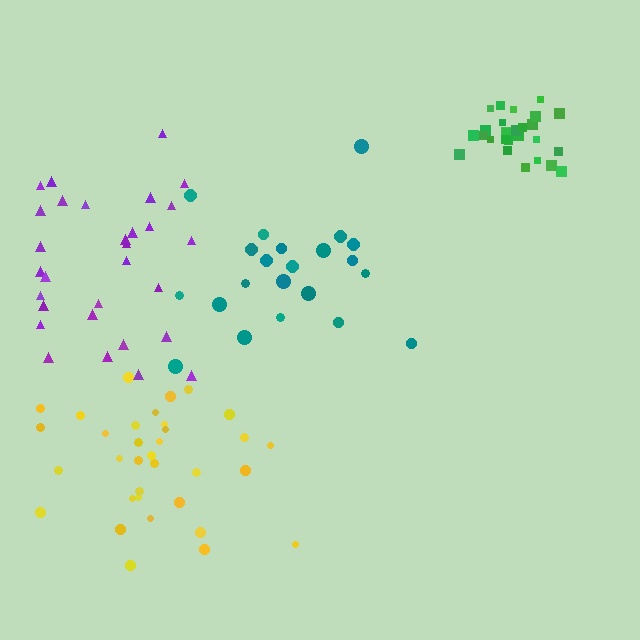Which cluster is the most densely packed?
Green.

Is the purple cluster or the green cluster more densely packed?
Green.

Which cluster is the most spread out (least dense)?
Teal.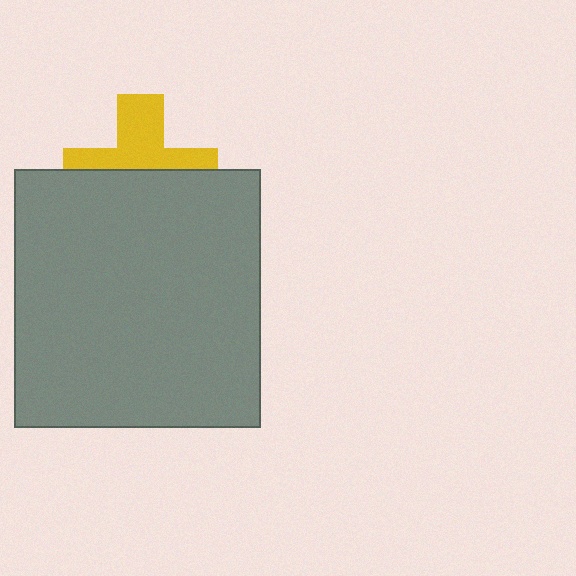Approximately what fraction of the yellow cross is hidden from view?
Roughly 52% of the yellow cross is hidden behind the gray rectangle.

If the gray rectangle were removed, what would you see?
You would see the complete yellow cross.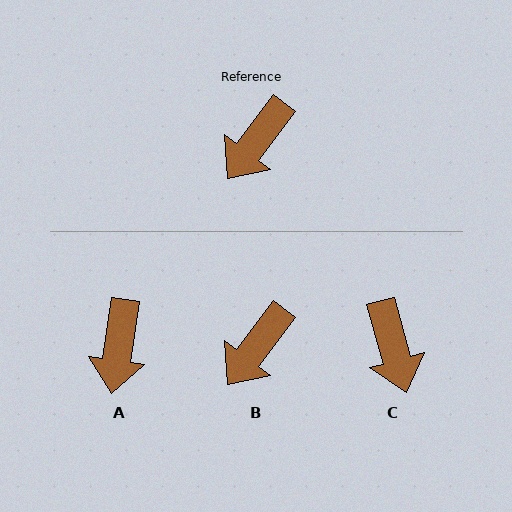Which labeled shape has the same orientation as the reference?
B.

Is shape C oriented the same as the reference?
No, it is off by about 53 degrees.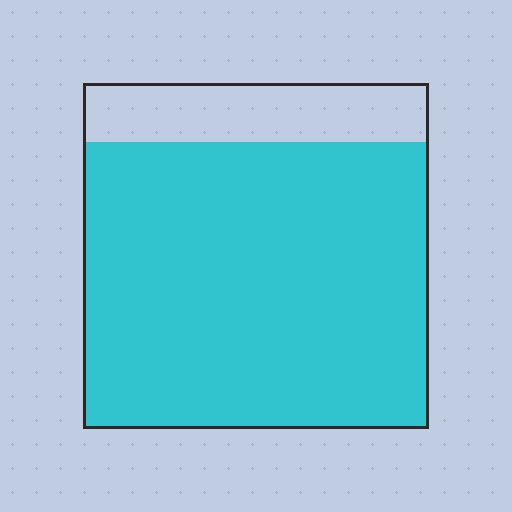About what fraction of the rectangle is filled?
About five sixths (5/6).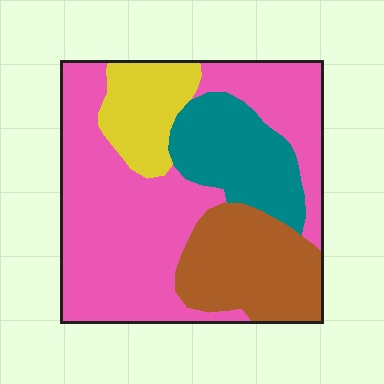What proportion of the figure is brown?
Brown takes up about one fifth (1/5) of the figure.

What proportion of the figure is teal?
Teal covers roughly 15% of the figure.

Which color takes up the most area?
Pink, at roughly 50%.